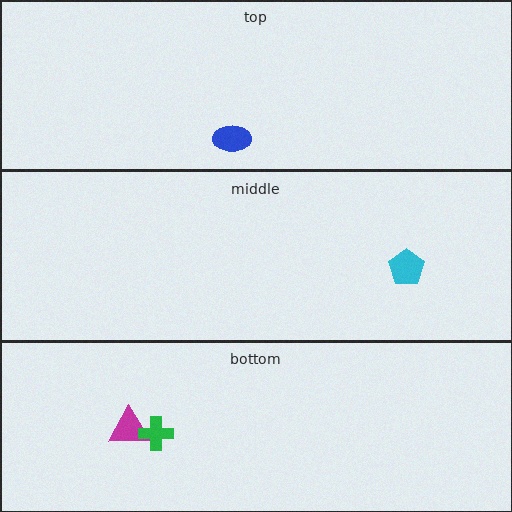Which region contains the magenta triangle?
The bottom region.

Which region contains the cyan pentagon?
The middle region.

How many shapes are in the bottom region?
2.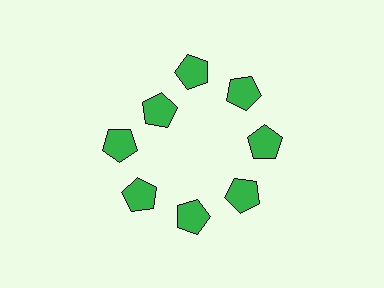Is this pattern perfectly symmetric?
No. The 8 green pentagons are arranged in a ring, but one element near the 10 o'clock position is pulled inward toward the center, breaking the 8-fold rotational symmetry.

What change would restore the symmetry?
The symmetry would be restored by moving it outward, back onto the ring so that all 8 pentagons sit at equal angles and equal distance from the center.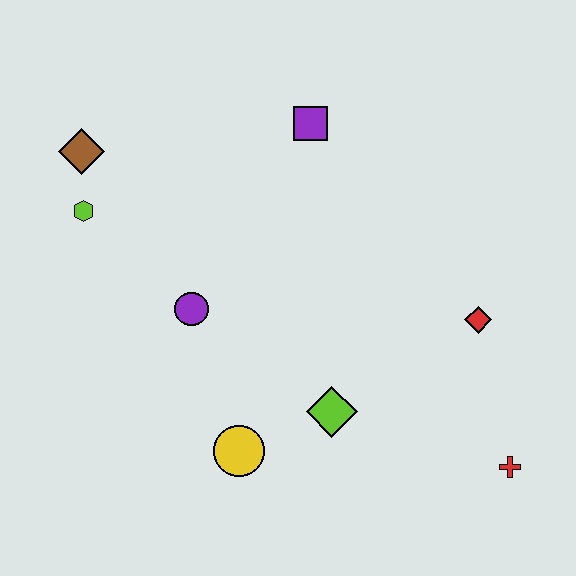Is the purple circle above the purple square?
No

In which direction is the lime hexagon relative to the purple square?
The lime hexagon is to the left of the purple square.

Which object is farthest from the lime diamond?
The brown diamond is farthest from the lime diamond.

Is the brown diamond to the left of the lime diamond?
Yes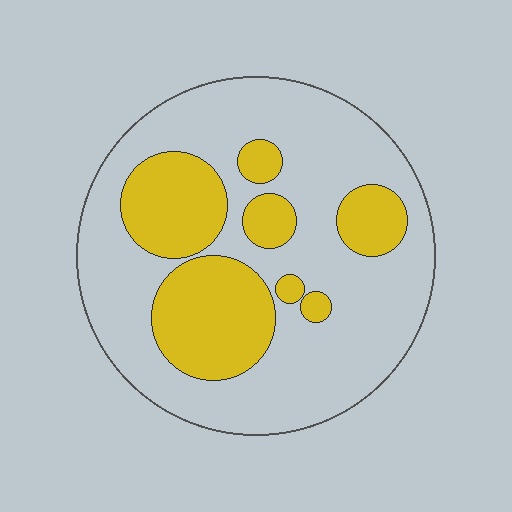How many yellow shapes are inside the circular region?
7.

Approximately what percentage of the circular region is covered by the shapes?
Approximately 30%.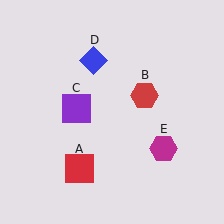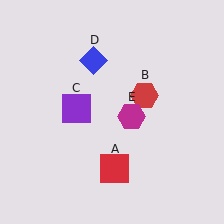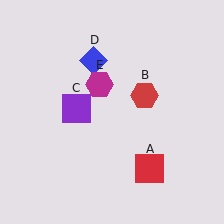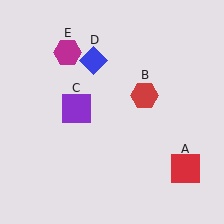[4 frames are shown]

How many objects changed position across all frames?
2 objects changed position: red square (object A), magenta hexagon (object E).